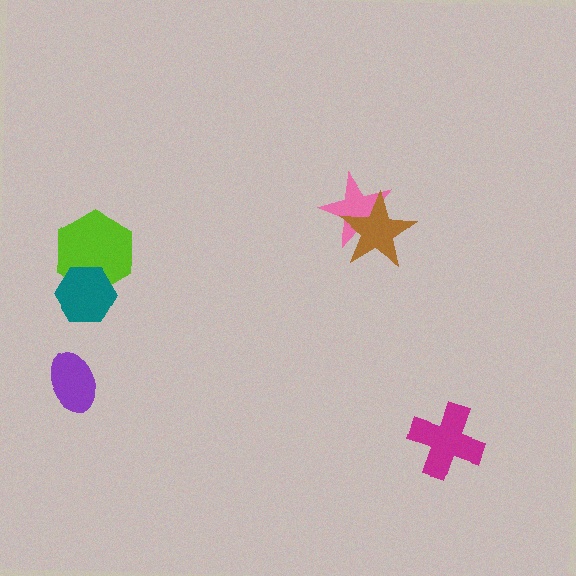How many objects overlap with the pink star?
1 object overlaps with the pink star.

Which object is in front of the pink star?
The brown star is in front of the pink star.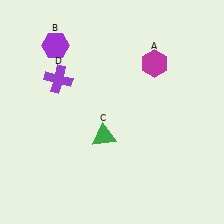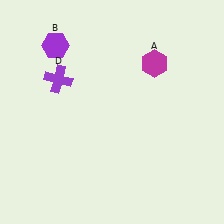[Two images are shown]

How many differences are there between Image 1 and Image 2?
There is 1 difference between the two images.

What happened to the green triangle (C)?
The green triangle (C) was removed in Image 2. It was in the bottom-left area of Image 1.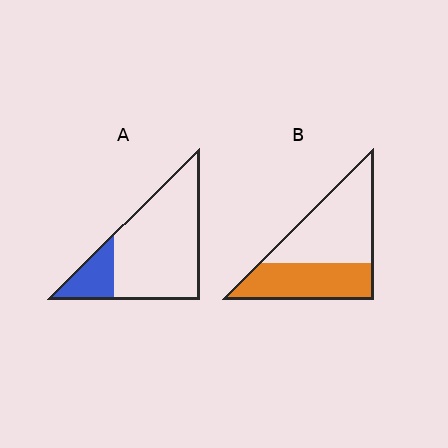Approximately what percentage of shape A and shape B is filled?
A is approximately 20% and B is approximately 45%.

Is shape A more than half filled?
No.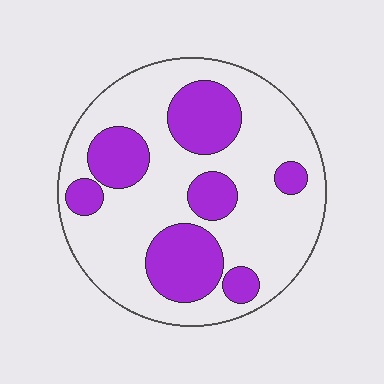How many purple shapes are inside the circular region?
7.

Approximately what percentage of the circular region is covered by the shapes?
Approximately 30%.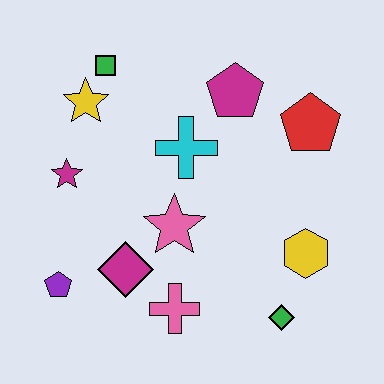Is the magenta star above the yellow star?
No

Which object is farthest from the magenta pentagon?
The purple pentagon is farthest from the magenta pentagon.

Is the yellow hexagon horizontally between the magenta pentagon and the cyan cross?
No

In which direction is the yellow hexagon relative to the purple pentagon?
The yellow hexagon is to the right of the purple pentagon.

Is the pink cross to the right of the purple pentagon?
Yes